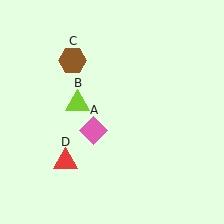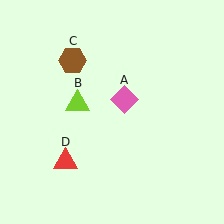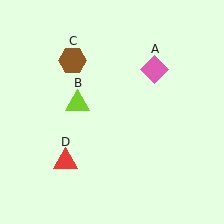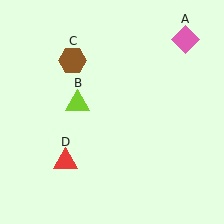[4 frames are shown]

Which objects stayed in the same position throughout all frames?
Lime triangle (object B) and brown hexagon (object C) and red triangle (object D) remained stationary.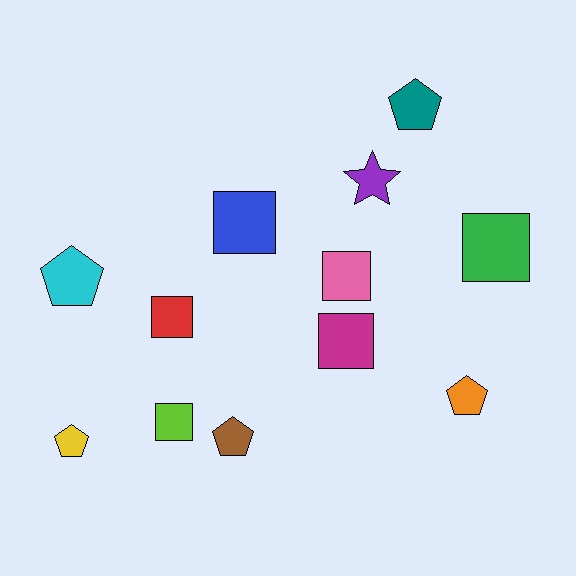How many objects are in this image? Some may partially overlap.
There are 12 objects.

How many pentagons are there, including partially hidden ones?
There are 5 pentagons.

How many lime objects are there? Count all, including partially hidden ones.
There is 1 lime object.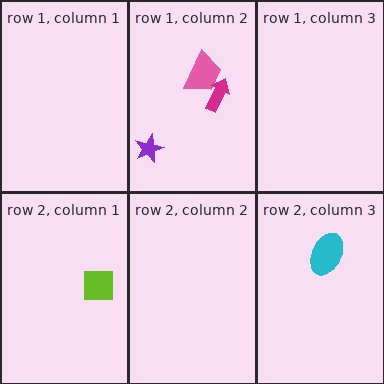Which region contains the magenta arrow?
The row 1, column 2 region.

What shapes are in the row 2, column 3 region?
The cyan ellipse.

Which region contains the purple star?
The row 1, column 2 region.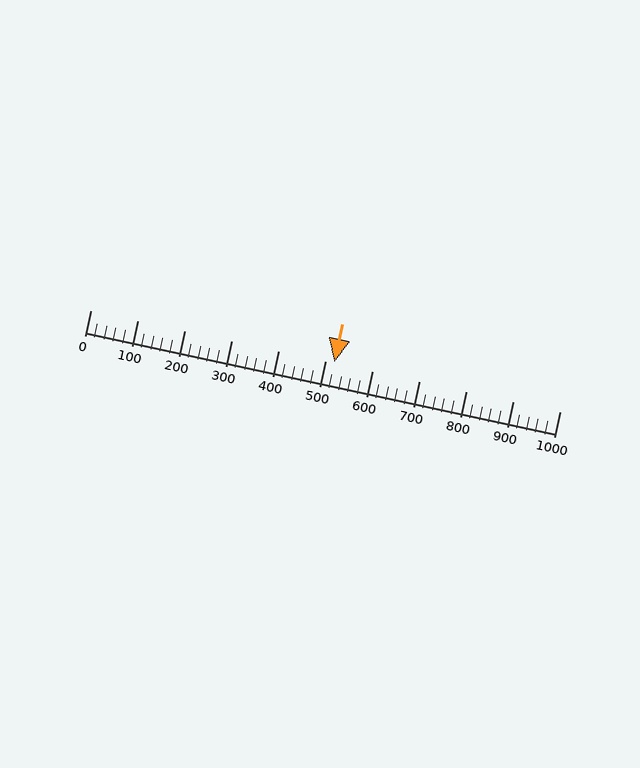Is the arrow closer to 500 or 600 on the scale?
The arrow is closer to 500.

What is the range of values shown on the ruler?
The ruler shows values from 0 to 1000.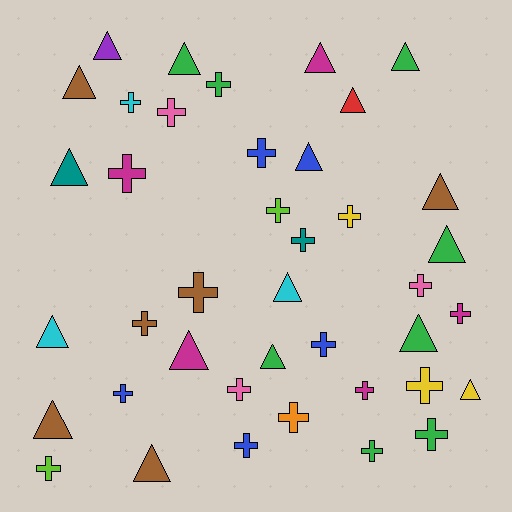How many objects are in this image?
There are 40 objects.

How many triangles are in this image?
There are 18 triangles.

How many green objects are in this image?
There are 8 green objects.